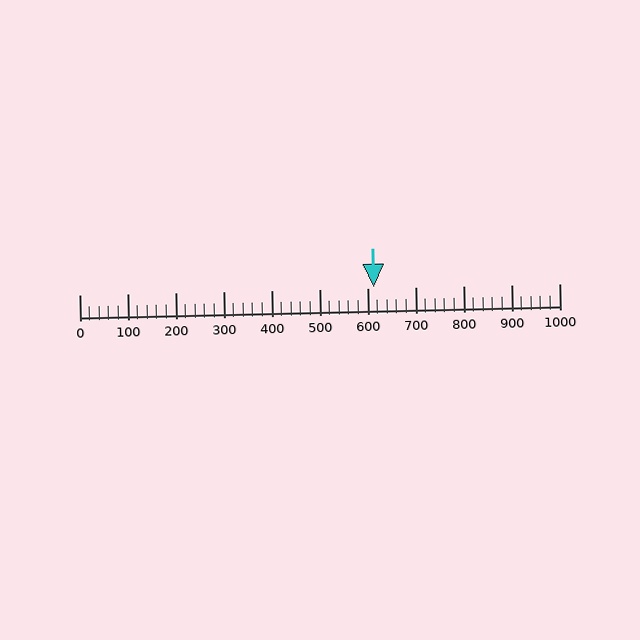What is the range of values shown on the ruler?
The ruler shows values from 0 to 1000.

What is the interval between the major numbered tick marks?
The major tick marks are spaced 100 units apart.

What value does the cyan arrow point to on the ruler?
The cyan arrow points to approximately 613.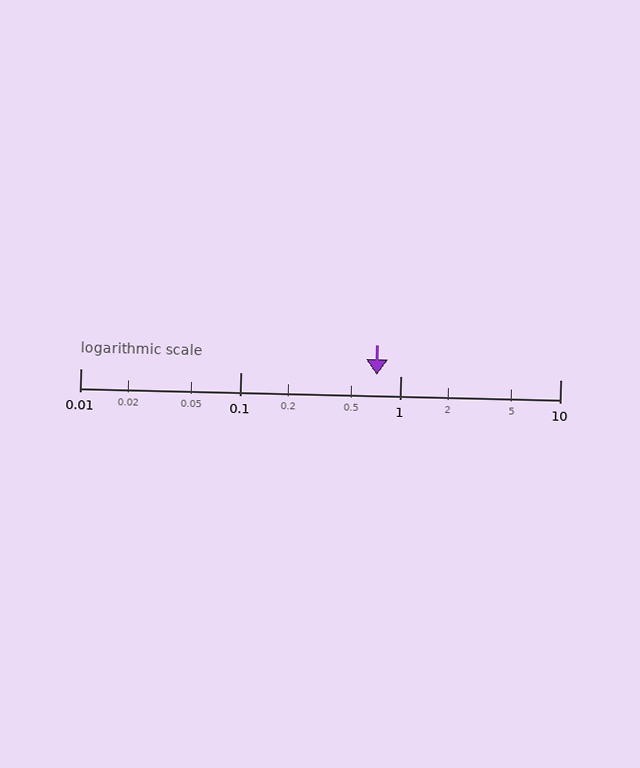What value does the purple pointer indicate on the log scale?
The pointer indicates approximately 0.71.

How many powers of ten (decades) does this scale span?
The scale spans 3 decades, from 0.01 to 10.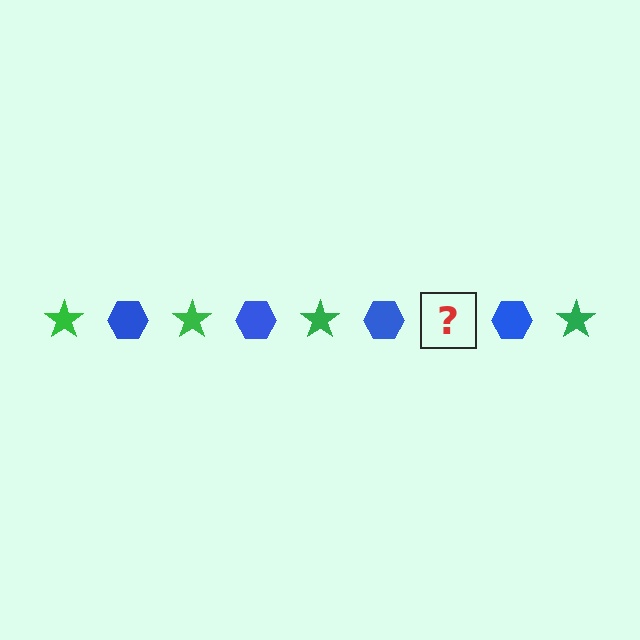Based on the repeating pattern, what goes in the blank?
The blank should be a green star.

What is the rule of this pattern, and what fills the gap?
The rule is that the pattern alternates between green star and blue hexagon. The gap should be filled with a green star.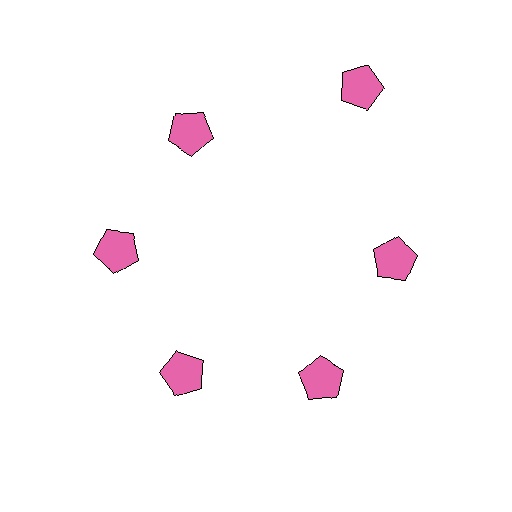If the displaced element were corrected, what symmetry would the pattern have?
It would have 6-fold rotational symmetry — the pattern would map onto itself every 60 degrees.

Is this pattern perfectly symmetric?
No. The 6 pink pentagons are arranged in a ring, but one element near the 1 o'clock position is pushed outward from the center, breaking the 6-fold rotational symmetry.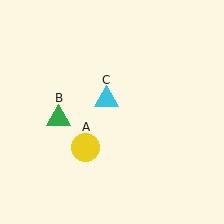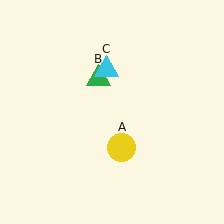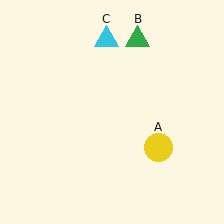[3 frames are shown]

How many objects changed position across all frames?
3 objects changed position: yellow circle (object A), green triangle (object B), cyan triangle (object C).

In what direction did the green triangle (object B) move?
The green triangle (object B) moved up and to the right.